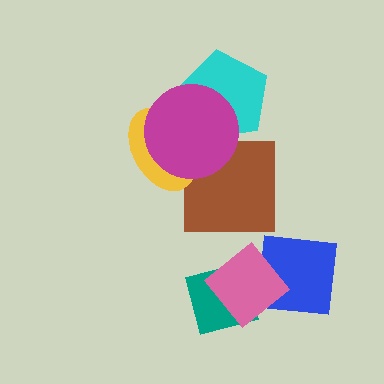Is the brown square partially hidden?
Yes, it is partially covered by another shape.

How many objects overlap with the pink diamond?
2 objects overlap with the pink diamond.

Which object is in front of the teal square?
The pink diamond is in front of the teal square.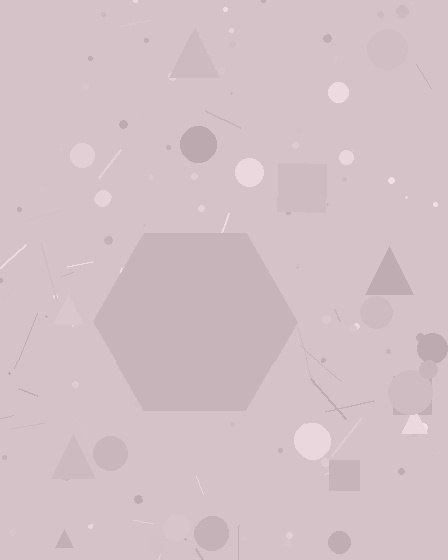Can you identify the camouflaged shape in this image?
The camouflaged shape is a hexagon.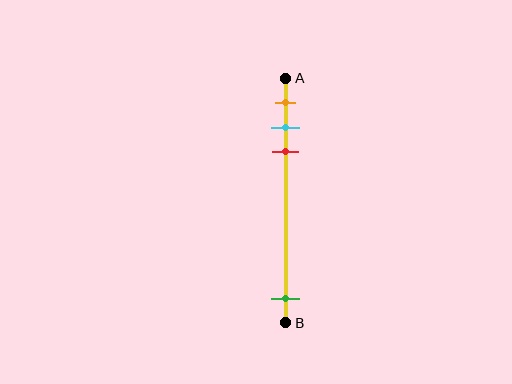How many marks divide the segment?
There are 4 marks dividing the segment.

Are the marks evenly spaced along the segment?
No, the marks are not evenly spaced.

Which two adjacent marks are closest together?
The cyan and red marks are the closest adjacent pair.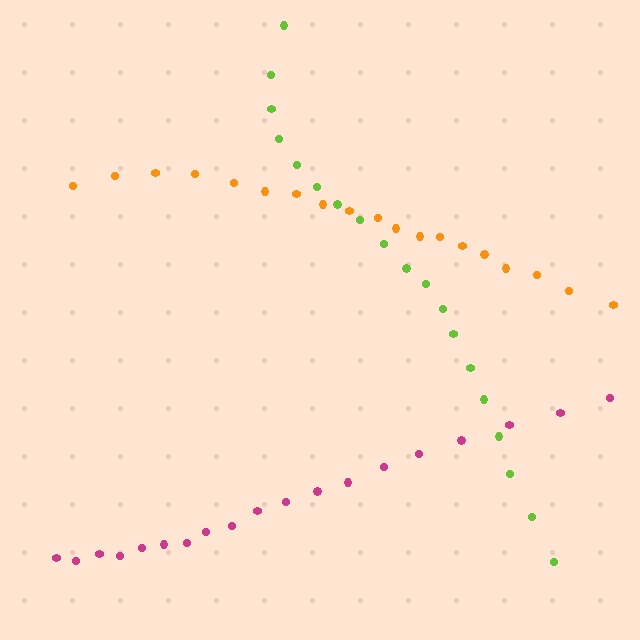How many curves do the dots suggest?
There are 3 distinct paths.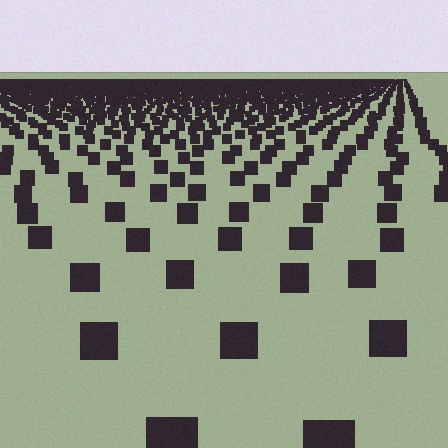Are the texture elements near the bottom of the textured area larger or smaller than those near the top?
Larger. Near the bottom, elements are closer to the viewer and appear at a bigger on-screen size.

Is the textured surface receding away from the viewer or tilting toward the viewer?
The surface is receding away from the viewer. Texture elements get smaller and denser toward the top.